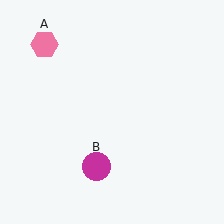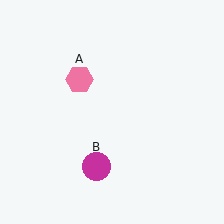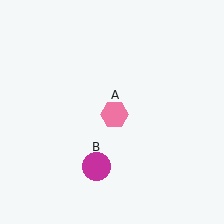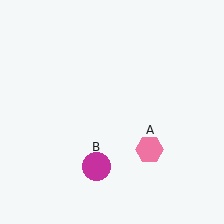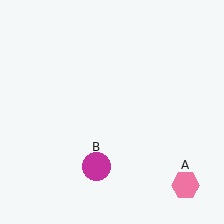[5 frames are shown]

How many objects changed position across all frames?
1 object changed position: pink hexagon (object A).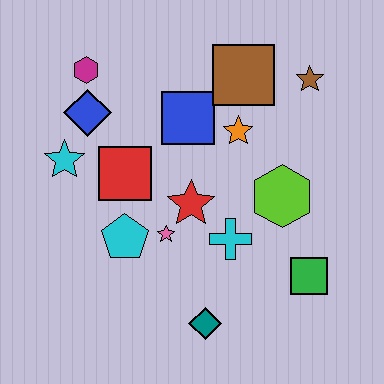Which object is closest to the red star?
The pink star is closest to the red star.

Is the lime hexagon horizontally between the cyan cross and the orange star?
No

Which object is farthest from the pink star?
The brown star is farthest from the pink star.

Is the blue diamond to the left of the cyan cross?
Yes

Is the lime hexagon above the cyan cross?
Yes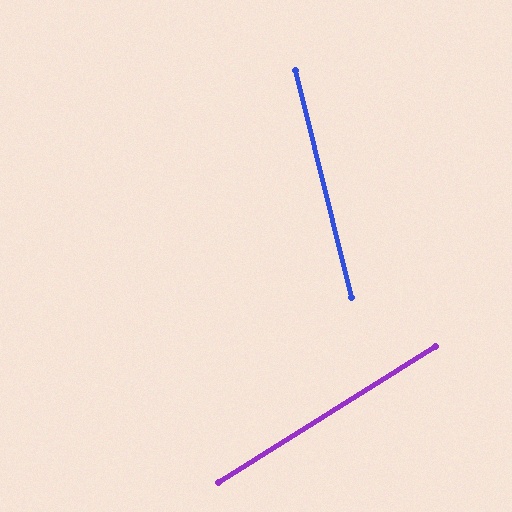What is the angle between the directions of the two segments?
Approximately 72 degrees.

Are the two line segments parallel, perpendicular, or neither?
Neither parallel nor perpendicular — they differ by about 72°.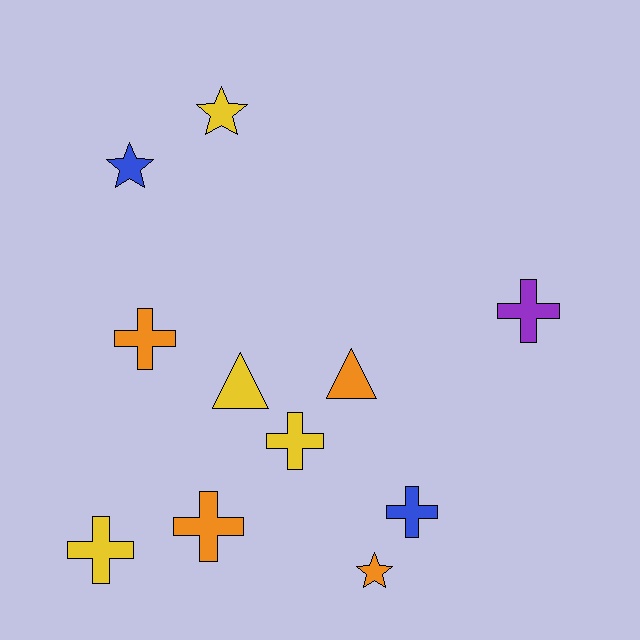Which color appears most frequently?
Orange, with 4 objects.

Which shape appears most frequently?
Cross, with 6 objects.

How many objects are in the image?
There are 11 objects.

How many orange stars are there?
There is 1 orange star.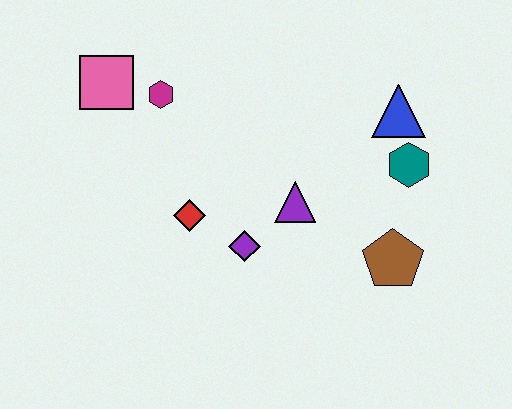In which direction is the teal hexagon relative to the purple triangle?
The teal hexagon is to the right of the purple triangle.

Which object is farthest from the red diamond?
The blue triangle is farthest from the red diamond.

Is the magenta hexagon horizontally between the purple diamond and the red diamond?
No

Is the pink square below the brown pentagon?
No